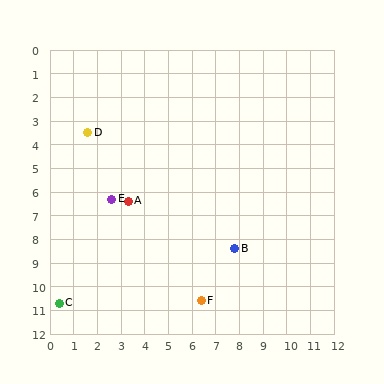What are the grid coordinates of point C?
Point C is at approximately (0.4, 10.7).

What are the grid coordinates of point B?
Point B is at approximately (7.8, 8.4).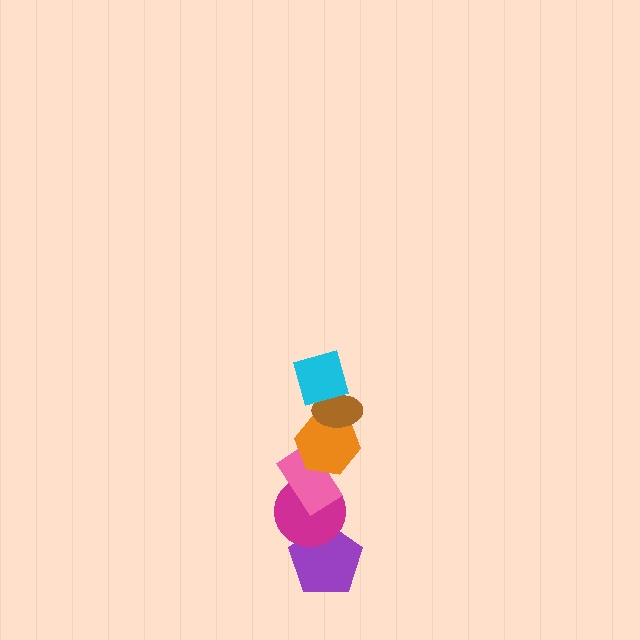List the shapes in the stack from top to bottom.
From top to bottom: the cyan square, the brown ellipse, the orange hexagon, the pink rectangle, the magenta circle, the purple pentagon.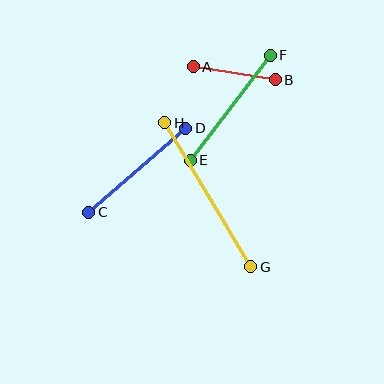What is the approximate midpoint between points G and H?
The midpoint is at approximately (208, 195) pixels.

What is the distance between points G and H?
The distance is approximately 168 pixels.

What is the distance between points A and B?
The distance is approximately 83 pixels.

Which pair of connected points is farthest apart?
Points G and H are farthest apart.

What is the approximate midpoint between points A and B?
The midpoint is at approximately (234, 73) pixels.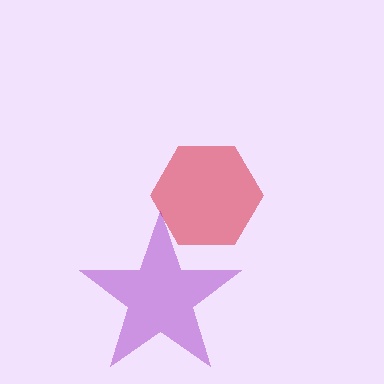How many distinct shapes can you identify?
There are 2 distinct shapes: a red hexagon, a purple star.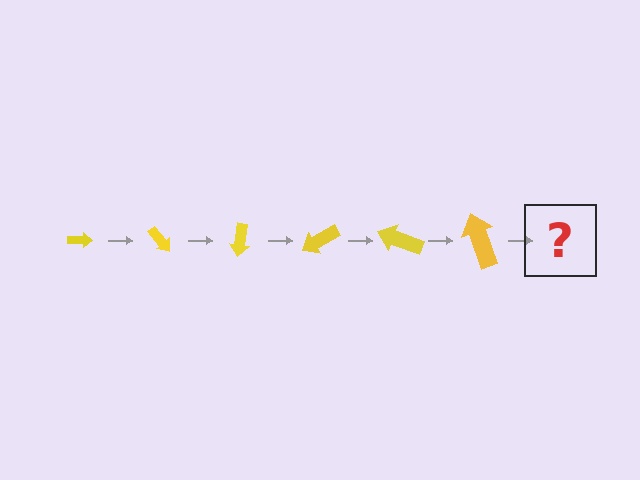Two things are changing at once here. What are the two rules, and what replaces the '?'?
The two rules are that the arrow grows larger each step and it rotates 50 degrees each step. The '?' should be an arrow, larger than the previous one and rotated 300 degrees from the start.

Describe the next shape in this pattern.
It should be an arrow, larger than the previous one and rotated 300 degrees from the start.